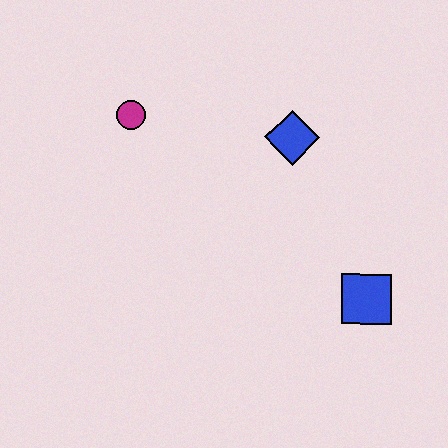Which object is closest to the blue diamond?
The magenta circle is closest to the blue diamond.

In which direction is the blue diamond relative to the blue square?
The blue diamond is above the blue square.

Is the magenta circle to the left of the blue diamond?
Yes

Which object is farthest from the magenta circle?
The blue square is farthest from the magenta circle.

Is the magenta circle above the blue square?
Yes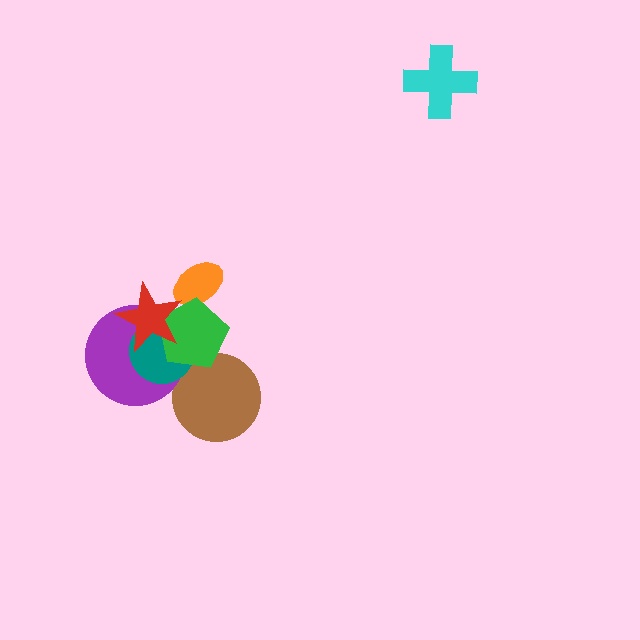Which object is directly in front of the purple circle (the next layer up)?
The teal circle is directly in front of the purple circle.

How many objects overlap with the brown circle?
1 object overlaps with the brown circle.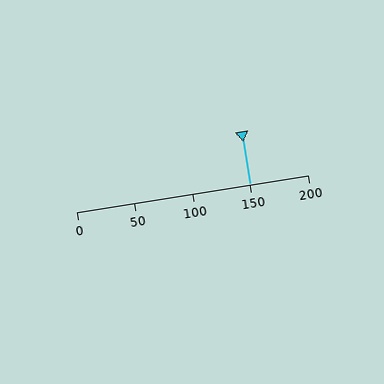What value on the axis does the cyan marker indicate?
The marker indicates approximately 150.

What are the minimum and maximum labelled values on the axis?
The axis runs from 0 to 200.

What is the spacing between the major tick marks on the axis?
The major ticks are spaced 50 apart.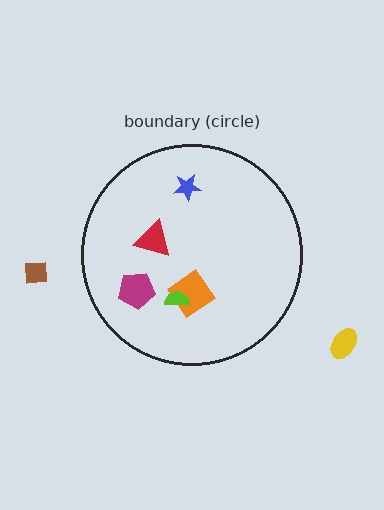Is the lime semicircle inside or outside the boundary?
Inside.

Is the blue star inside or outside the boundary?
Inside.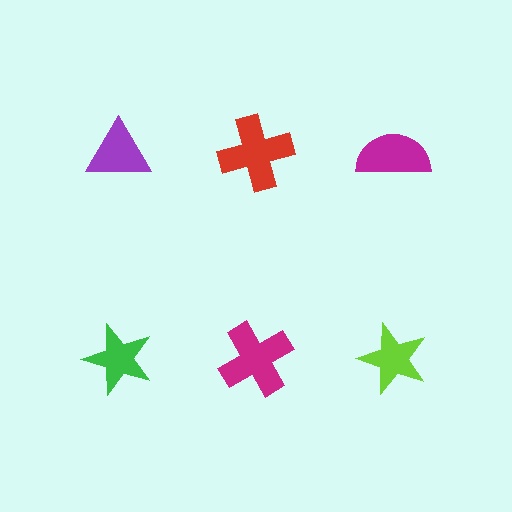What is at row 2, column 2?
A magenta cross.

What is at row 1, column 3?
A magenta semicircle.